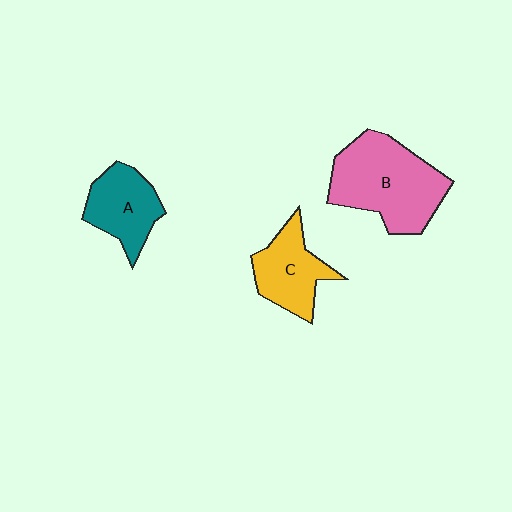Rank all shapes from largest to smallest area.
From largest to smallest: B (pink), C (yellow), A (teal).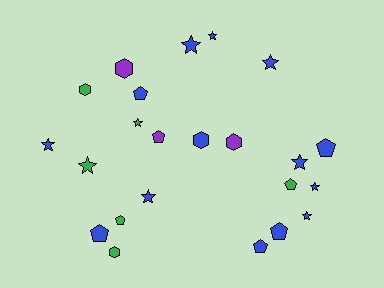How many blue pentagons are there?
There are 5 blue pentagons.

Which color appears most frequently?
Blue, with 14 objects.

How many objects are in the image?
There are 23 objects.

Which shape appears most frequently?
Star, with 10 objects.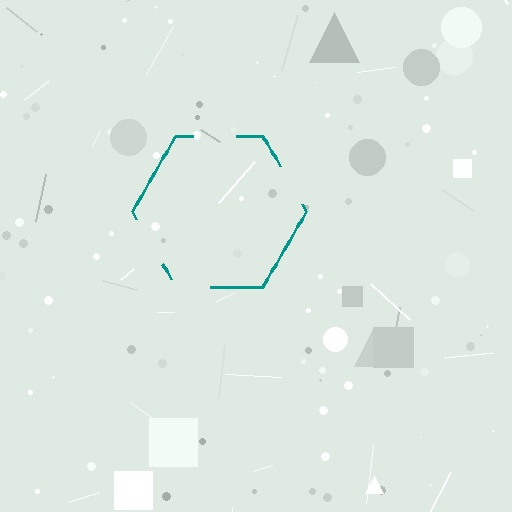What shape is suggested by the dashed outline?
The dashed outline suggests a hexagon.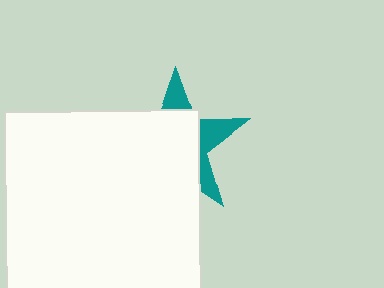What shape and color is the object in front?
The object in front is a white square.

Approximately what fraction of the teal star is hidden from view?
Roughly 68% of the teal star is hidden behind the white square.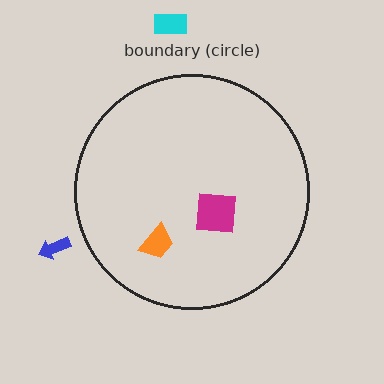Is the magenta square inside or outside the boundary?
Inside.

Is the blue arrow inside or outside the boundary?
Outside.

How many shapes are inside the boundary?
2 inside, 2 outside.